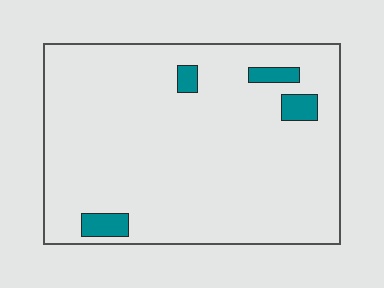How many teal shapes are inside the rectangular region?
4.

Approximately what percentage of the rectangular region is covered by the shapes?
Approximately 5%.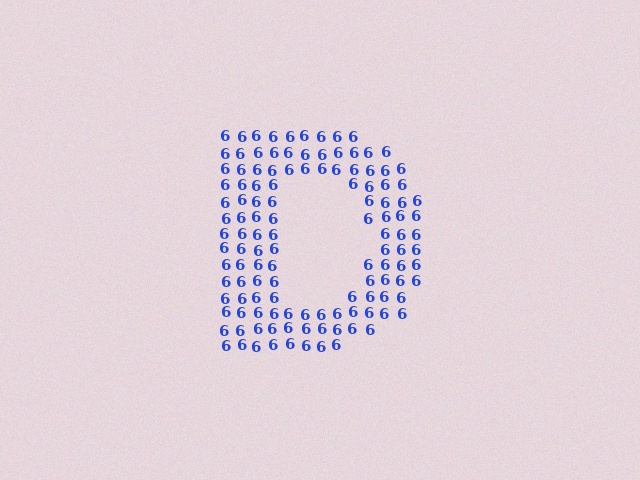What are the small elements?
The small elements are digit 6's.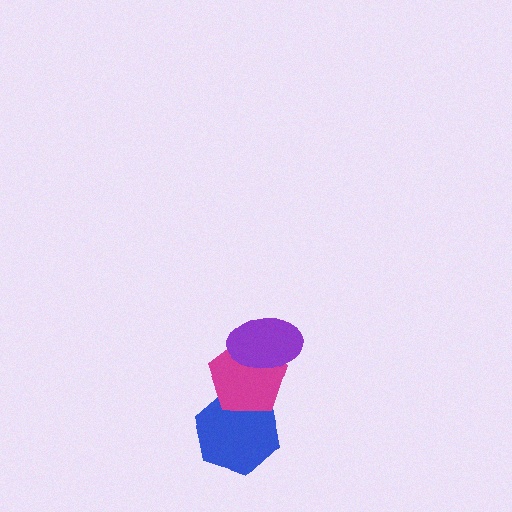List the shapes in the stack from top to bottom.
From top to bottom: the purple ellipse, the magenta pentagon, the blue hexagon.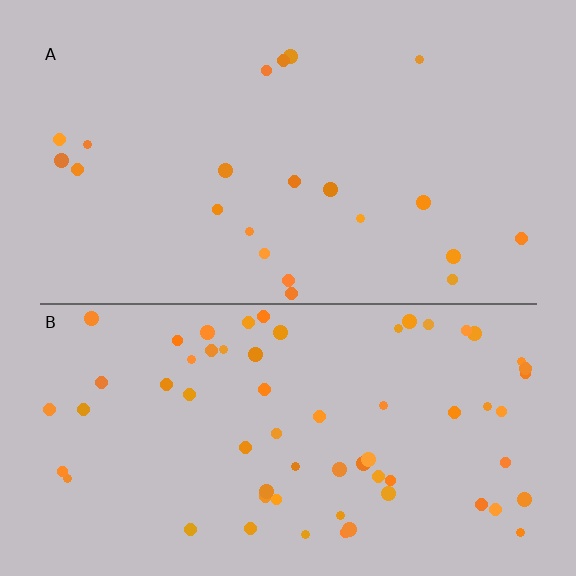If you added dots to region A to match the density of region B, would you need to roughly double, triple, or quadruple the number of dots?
Approximately triple.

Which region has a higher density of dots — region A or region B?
B (the bottom).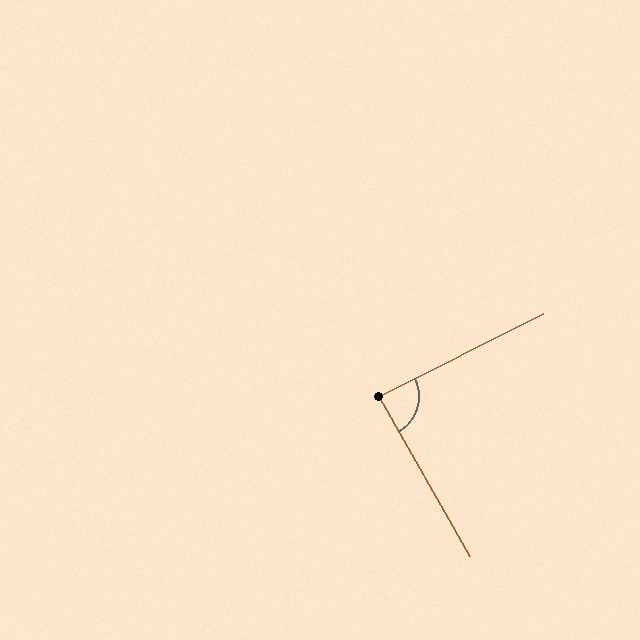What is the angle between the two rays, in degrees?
Approximately 87 degrees.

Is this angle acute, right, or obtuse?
It is approximately a right angle.